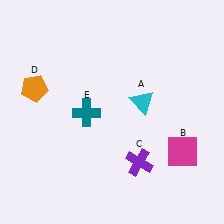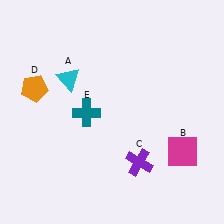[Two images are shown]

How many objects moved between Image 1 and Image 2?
1 object moved between the two images.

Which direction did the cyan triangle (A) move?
The cyan triangle (A) moved left.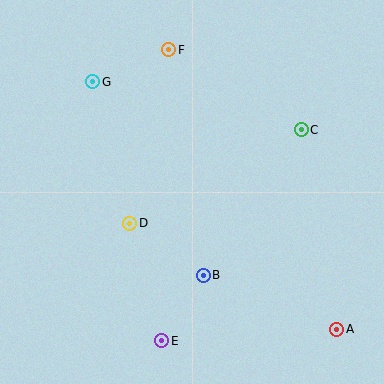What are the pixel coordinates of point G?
Point G is at (93, 82).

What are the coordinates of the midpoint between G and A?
The midpoint between G and A is at (215, 206).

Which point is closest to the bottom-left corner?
Point E is closest to the bottom-left corner.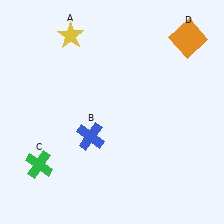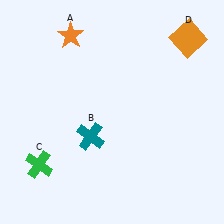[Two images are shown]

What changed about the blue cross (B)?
In Image 1, B is blue. In Image 2, it changed to teal.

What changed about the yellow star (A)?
In Image 1, A is yellow. In Image 2, it changed to orange.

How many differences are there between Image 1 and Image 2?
There are 2 differences between the two images.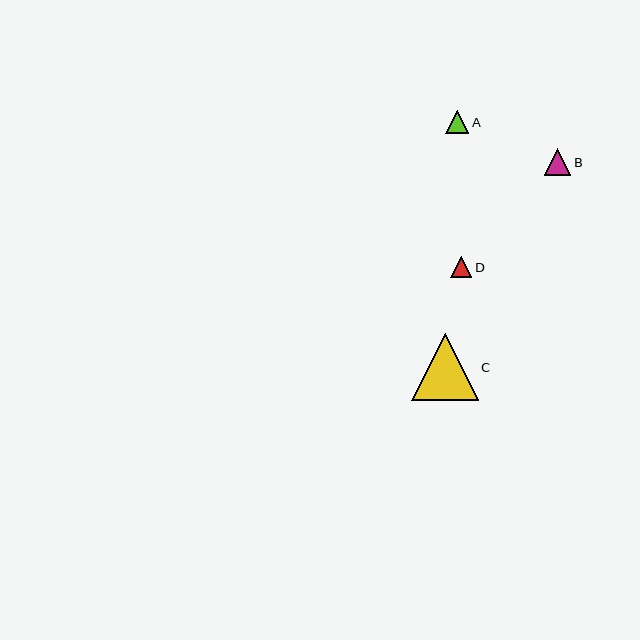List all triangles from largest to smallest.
From largest to smallest: C, B, A, D.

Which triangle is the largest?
Triangle C is the largest with a size of approximately 67 pixels.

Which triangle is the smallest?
Triangle D is the smallest with a size of approximately 21 pixels.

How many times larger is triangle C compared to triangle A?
Triangle C is approximately 2.9 times the size of triangle A.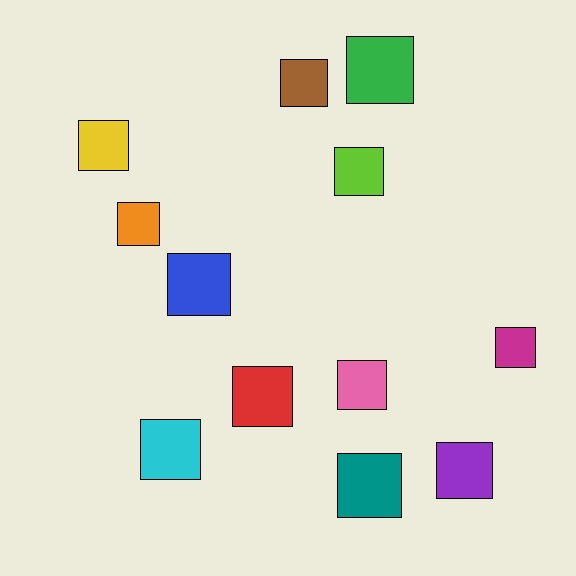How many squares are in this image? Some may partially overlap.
There are 12 squares.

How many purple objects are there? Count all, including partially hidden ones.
There is 1 purple object.